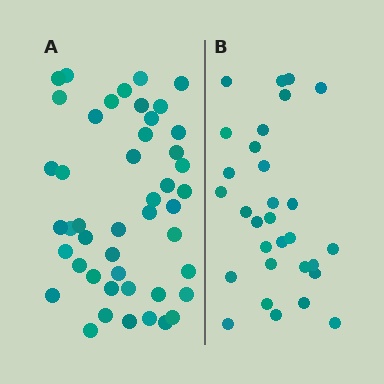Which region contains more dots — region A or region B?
Region A (the left region) has more dots.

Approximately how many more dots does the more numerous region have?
Region A has approximately 15 more dots than region B.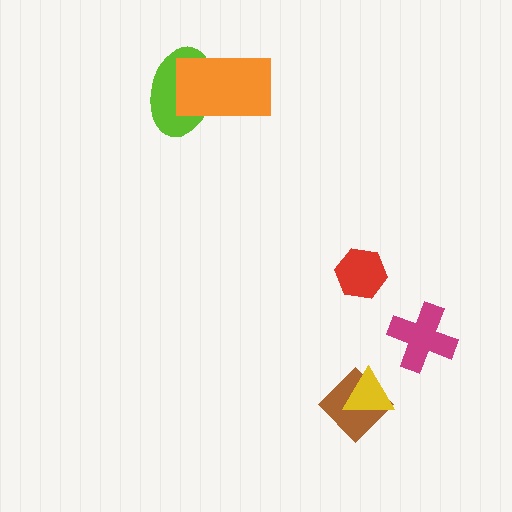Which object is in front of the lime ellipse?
The orange rectangle is in front of the lime ellipse.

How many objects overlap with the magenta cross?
0 objects overlap with the magenta cross.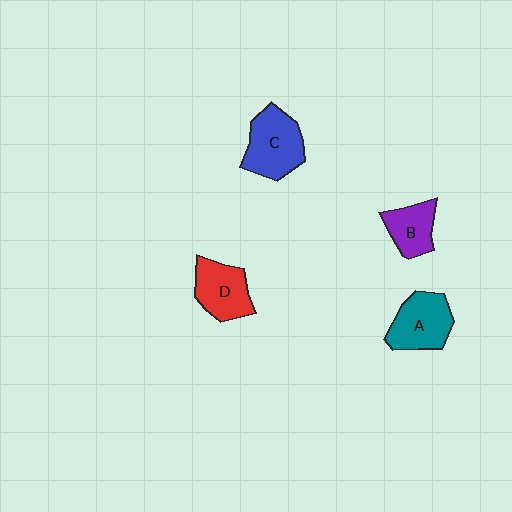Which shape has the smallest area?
Shape B (purple).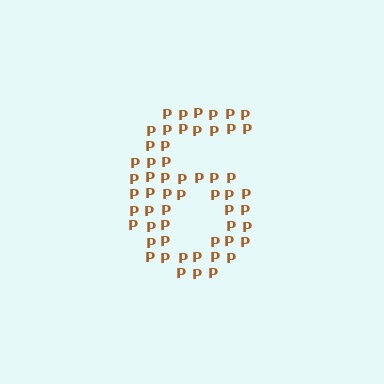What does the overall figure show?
The overall figure shows the digit 6.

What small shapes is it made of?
It is made of small letter P's.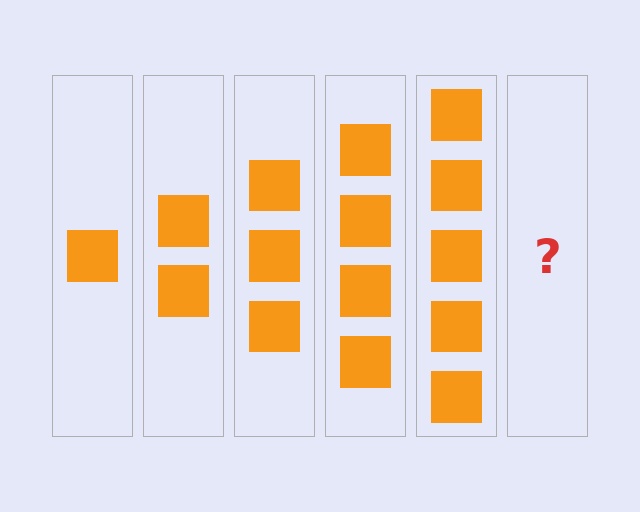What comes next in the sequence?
The next element should be 6 squares.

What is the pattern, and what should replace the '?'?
The pattern is that each step adds one more square. The '?' should be 6 squares.